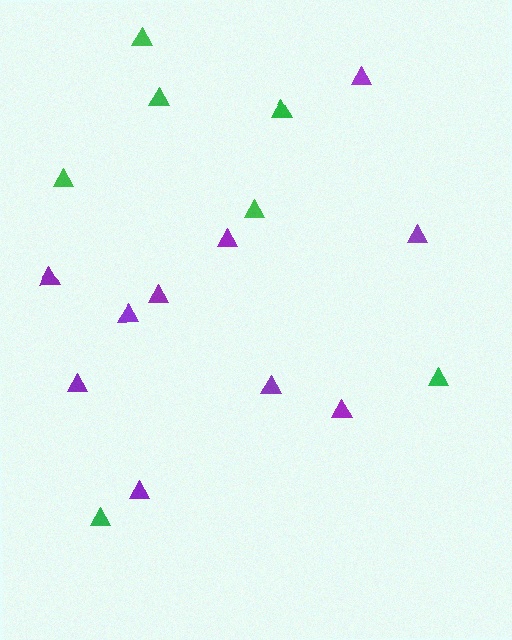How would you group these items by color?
There are 2 groups: one group of purple triangles (10) and one group of green triangles (7).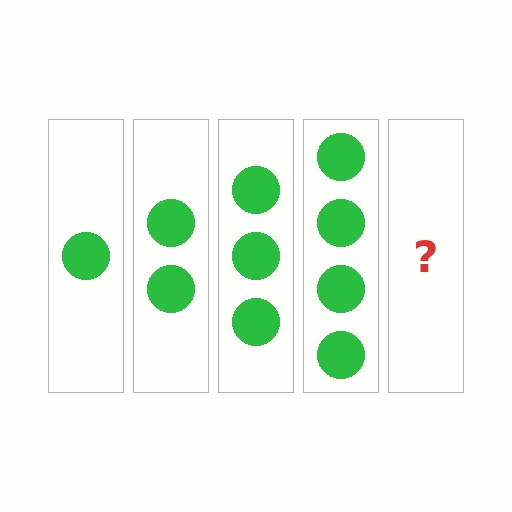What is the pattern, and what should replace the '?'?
The pattern is that each step adds one more circle. The '?' should be 5 circles.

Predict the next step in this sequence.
The next step is 5 circles.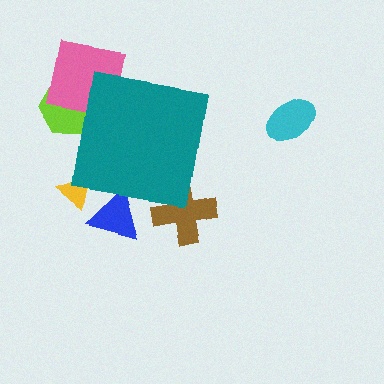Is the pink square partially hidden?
Yes, the pink square is partially hidden behind the teal square.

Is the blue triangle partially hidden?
Yes, the blue triangle is partially hidden behind the teal square.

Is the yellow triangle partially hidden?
Yes, the yellow triangle is partially hidden behind the teal square.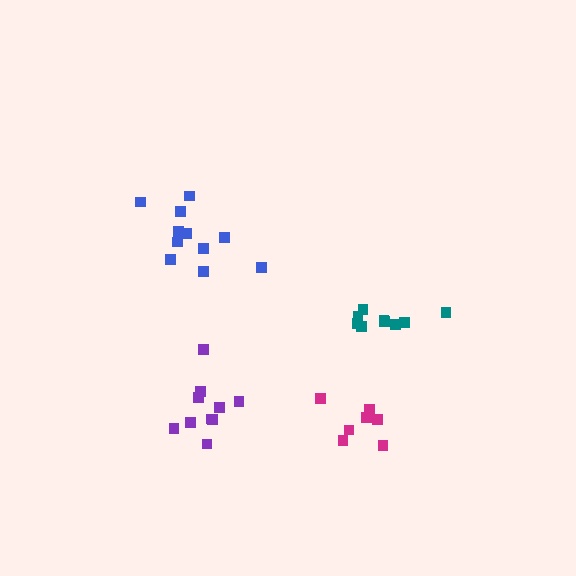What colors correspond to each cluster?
The clusters are colored: magenta, purple, teal, blue.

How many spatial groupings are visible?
There are 4 spatial groupings.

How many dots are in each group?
Group 1: 7 dots, Group 2: 10 dots, Group 3: 9 dots, Group 4: 11 dots (37 total).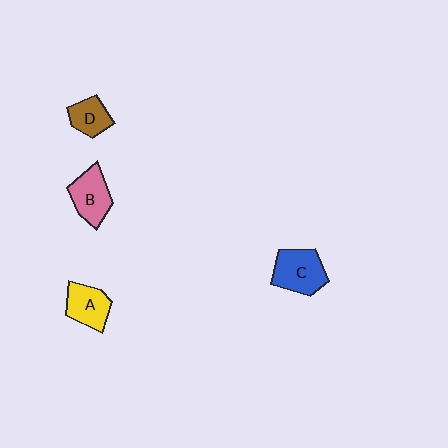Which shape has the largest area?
Shape C (blue).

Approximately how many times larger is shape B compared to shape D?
Approximately 1.4 times.